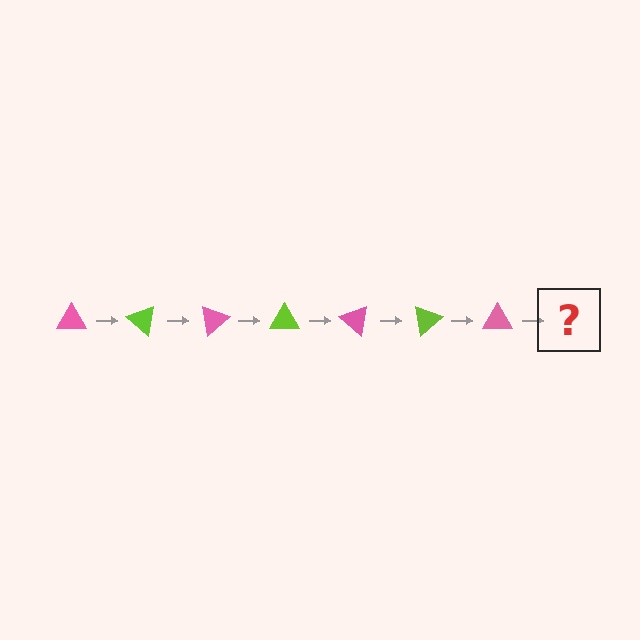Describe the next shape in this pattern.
It should be a lime triangle, rotated 280 degrees from the start.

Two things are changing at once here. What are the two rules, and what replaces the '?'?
The two rules are that it rotates 40 degrees each step and the color cycles through pink and lime. The '?' should be a lime triangle, rotated 280 degrees from the start.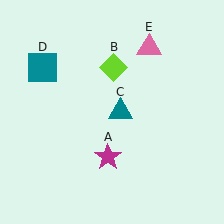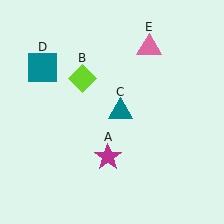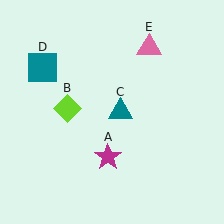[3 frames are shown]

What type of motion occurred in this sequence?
The lime diamond (object B) rotated counterclockwise around the center of the scene.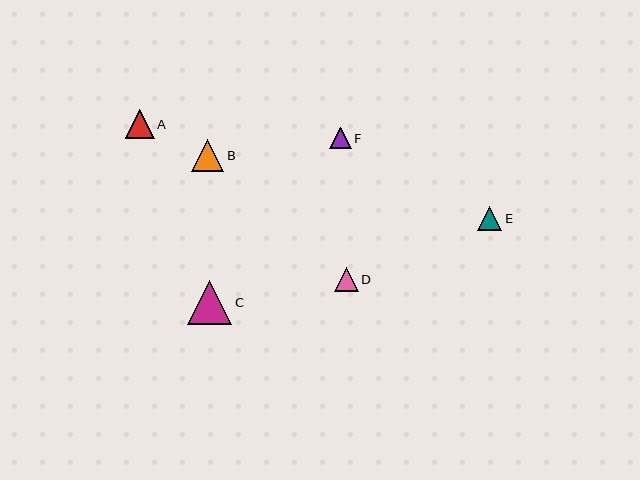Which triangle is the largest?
Triangle C is the largest with a size of approximately 44 pixels.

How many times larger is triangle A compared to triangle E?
Triangle A is approximately 1.2 times the size of triangle E.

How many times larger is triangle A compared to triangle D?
Triangle A is approximately 1.2 times the size of triangle D.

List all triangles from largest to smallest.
From largest to smallest: C, B, A, E, D, F.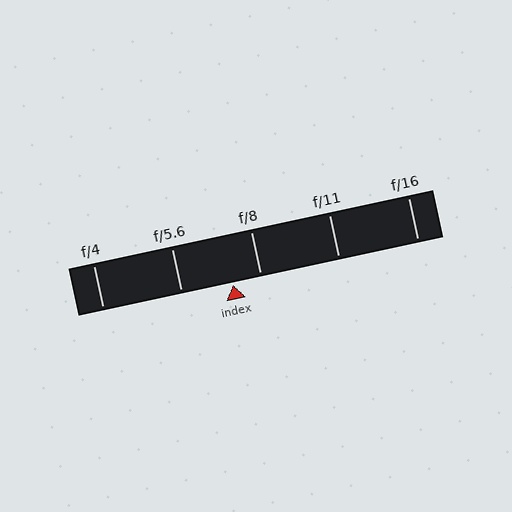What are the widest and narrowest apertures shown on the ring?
The widest aperture shown is f/4 and the narrowest is f/16.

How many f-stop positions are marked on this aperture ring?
There are 5 f-stop positions marked.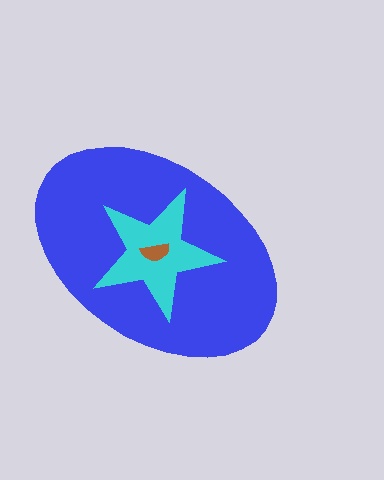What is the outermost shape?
The blue ellipse.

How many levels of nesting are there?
3.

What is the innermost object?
The brown semicircle.